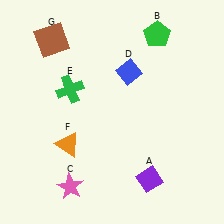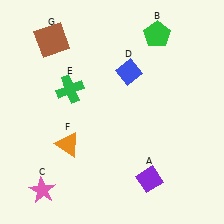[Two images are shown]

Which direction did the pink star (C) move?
The pink star (C) moved left.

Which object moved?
The pink star (C) moved left.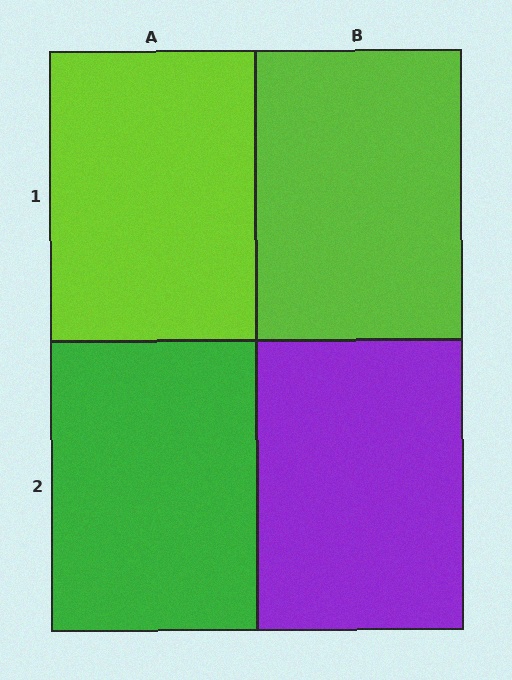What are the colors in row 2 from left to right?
Green, purple.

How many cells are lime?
2 cells are lime.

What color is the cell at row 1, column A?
Lime.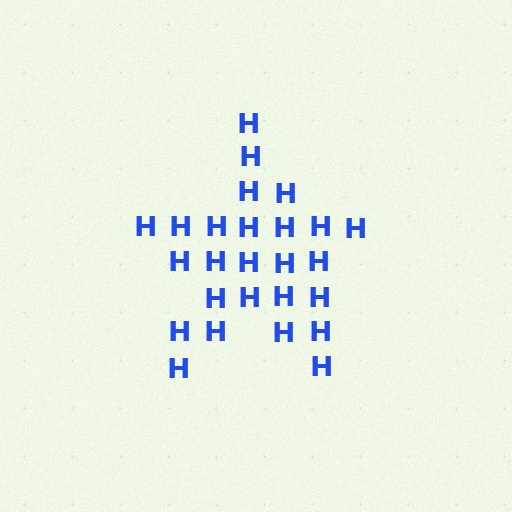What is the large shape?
The large shape is a star.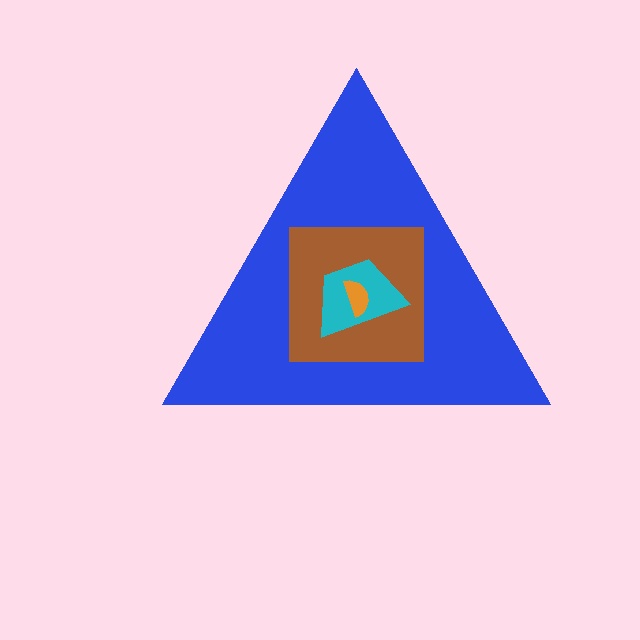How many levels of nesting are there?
4.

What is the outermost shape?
The blue triangle.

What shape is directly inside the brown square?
The cyan trapezoid.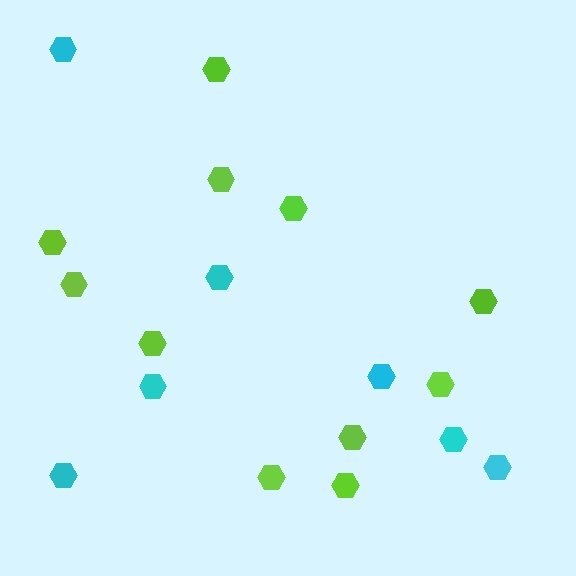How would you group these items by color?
There are 2 groups: one group of lime hexagons (11) and one group of cyan hexagons (7).